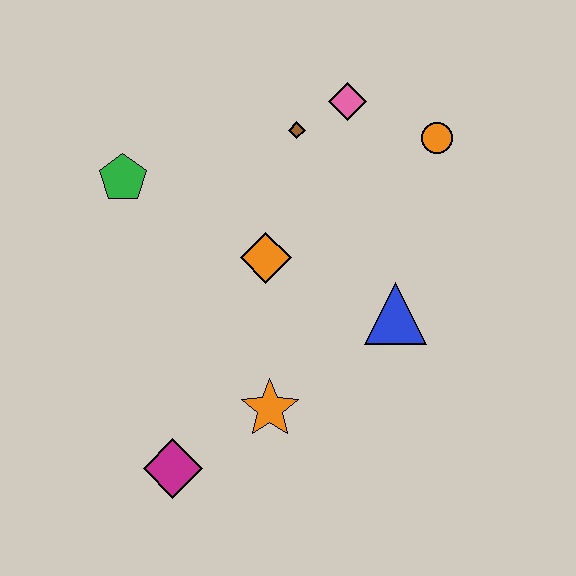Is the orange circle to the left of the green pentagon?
No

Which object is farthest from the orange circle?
The magenta diamond is farthest from the orange circle.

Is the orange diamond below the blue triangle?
No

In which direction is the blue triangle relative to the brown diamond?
The blue triangle is below the brown diamond.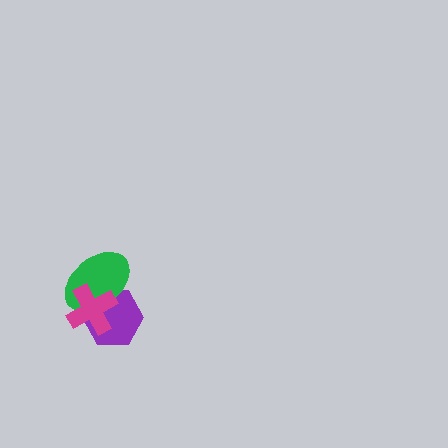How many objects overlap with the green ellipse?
2 objects overlap with the green ellipse.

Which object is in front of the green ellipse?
The magenta cross is in front of the green ellipse.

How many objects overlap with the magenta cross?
2 objects overlap with the magenta cross.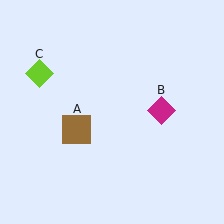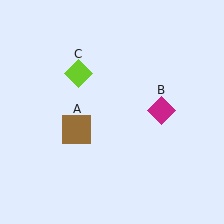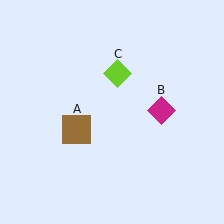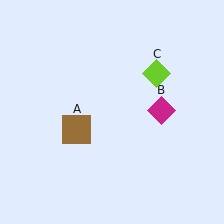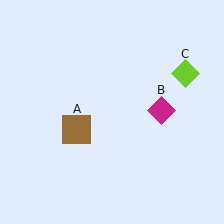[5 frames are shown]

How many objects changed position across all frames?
1 object changed position: lime diamond (object C).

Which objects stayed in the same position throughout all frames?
Brown square (object A) and magenta diamond (object B) remained stationary.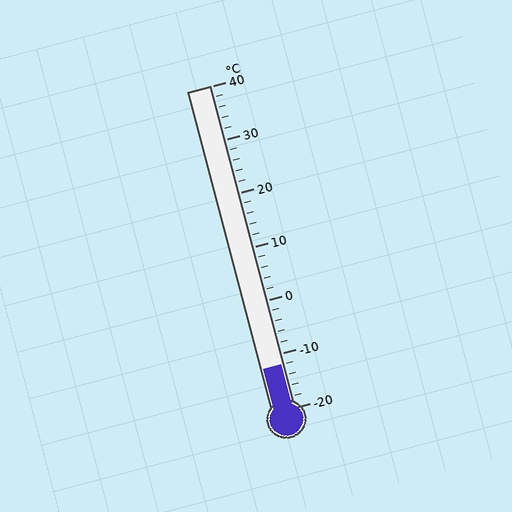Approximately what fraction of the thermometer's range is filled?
The thermometer is filled to approximately 15% of its range.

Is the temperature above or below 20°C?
The temperature is below 20°C.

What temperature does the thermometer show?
The thermometer shows approximately -12°C.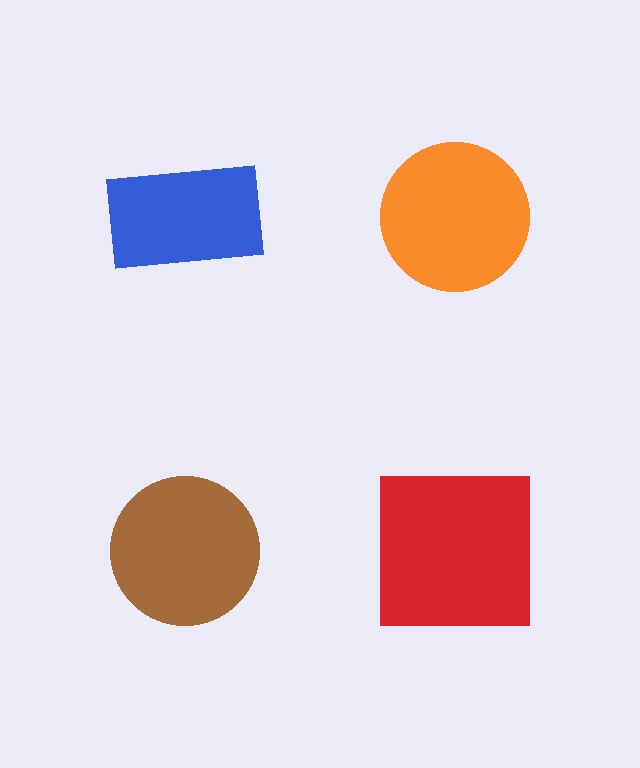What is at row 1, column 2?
An orange circle.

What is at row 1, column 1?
A blue rectangle.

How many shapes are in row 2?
2 shapes.